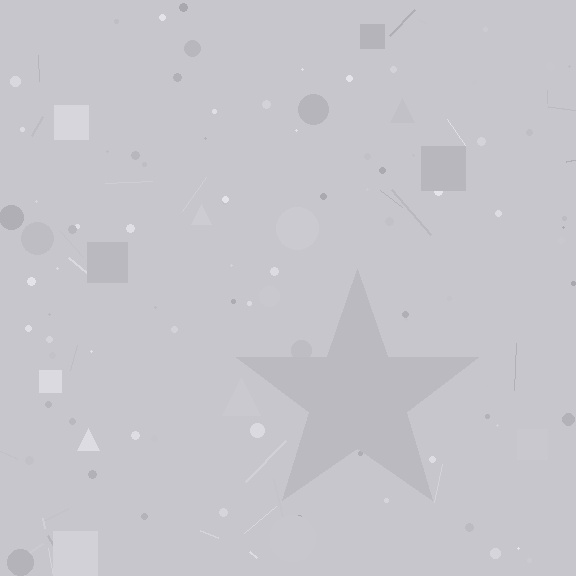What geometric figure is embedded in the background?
A star is embedded in the background.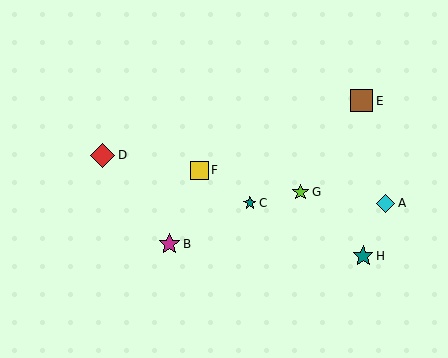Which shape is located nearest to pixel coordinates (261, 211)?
The teal star (labeled C) at (250, 203) is nearest to that location.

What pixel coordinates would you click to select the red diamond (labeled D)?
Click at (103, 155) to select the red diamond D.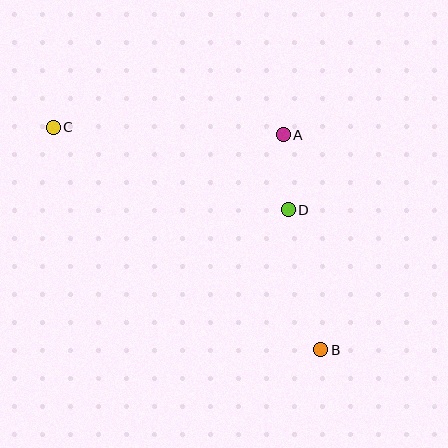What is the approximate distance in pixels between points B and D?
The distance between B and D is approximately 144 pixels.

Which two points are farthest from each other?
Points B and C are farthest from each other.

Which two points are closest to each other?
Points A and D are closest to each other.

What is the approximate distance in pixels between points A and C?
The distance between A and C is approximately 230 pixels.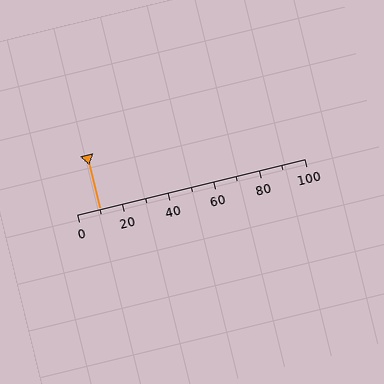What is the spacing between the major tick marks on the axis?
The major ticks are spaced 20 apart.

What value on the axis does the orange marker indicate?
The marker indicates approximately 10.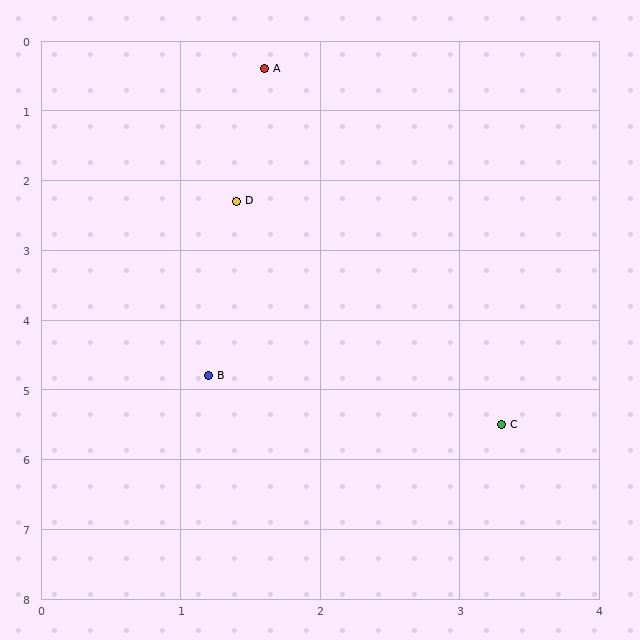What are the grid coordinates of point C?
Point C is at approximately (3.3, 5.5).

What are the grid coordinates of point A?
Point A is at approximately (1.6, 0.4).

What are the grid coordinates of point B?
Point B is at approximately (1.2, 4.8).